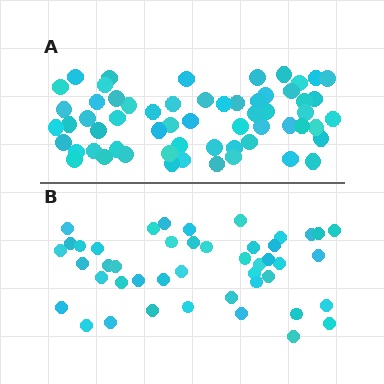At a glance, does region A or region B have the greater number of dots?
Region A (the top region) has more dots.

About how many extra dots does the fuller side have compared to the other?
Region A has approximately 15 more dots than region B.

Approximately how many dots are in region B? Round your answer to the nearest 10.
About 40 dots. (The exact count is 45, which rounds to 40.)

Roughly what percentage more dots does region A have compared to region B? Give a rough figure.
About 35% more.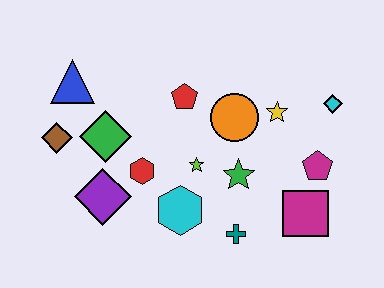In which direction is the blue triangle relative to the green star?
The blue triangle is to the left of the green star.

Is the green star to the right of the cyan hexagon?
Yes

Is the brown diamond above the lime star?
Yes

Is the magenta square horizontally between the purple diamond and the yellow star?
No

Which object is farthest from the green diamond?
The cyan diamond is farthest from the green diamond.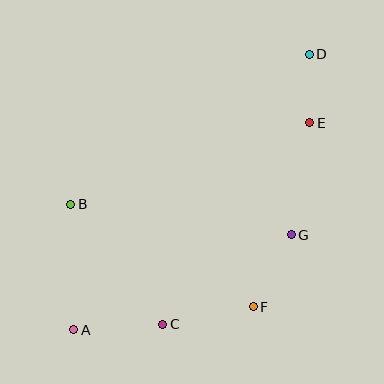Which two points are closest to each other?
Points D and E are closest to each other.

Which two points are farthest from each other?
Points A and D are farthest from each other.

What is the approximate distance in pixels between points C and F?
The distance between C and F is approximately 92 pixels.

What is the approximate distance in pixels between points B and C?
The distance between B and C is approximately 151 pixels.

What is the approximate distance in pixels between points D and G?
The distance between D and G is approximately 181 pixels.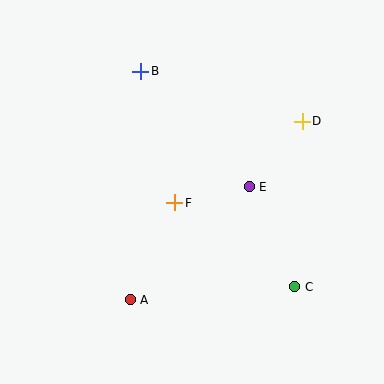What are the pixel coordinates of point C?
Point C is at (295, 287).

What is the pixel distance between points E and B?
The distance between E and B is 159 pixels.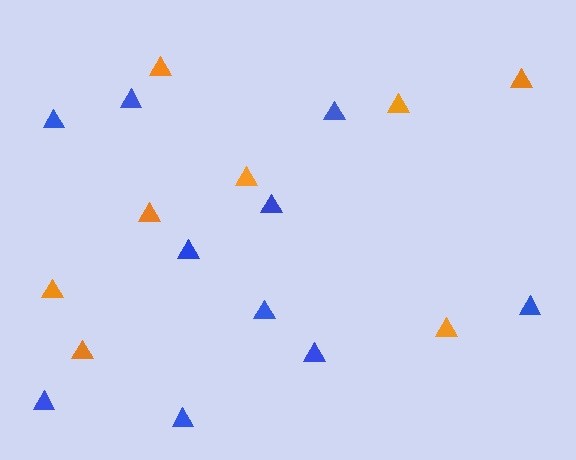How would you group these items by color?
There are 2 groups: one group of orange triangles (8) and one group of blue triangles (10).